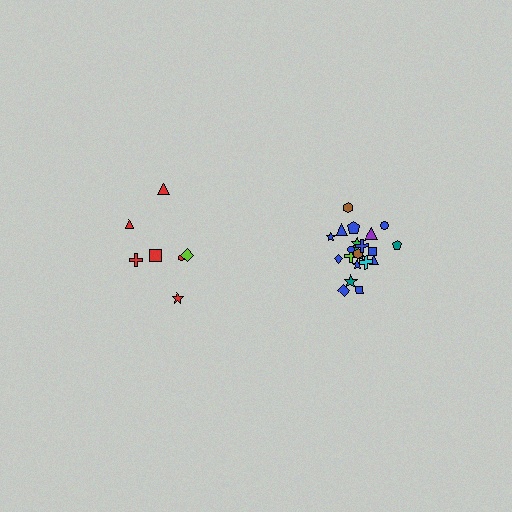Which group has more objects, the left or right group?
The right group.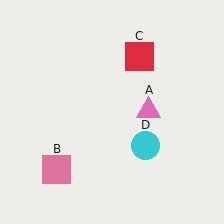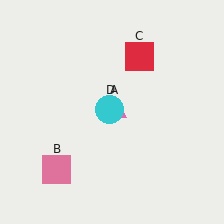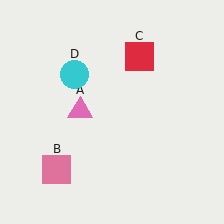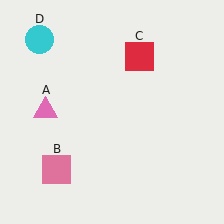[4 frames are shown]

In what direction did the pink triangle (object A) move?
The pink triangle (object A) moved left.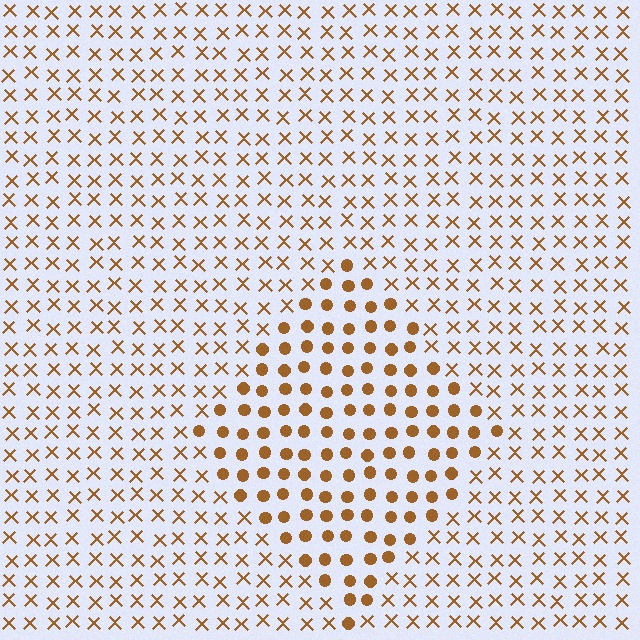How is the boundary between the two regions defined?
The boundary is defined by a change in element shape: circles inside vs. X marks outside. All elements share the same color and spacing.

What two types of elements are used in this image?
The image uses circles inside the diamond region and X marks outside it.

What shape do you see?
I see a diamond.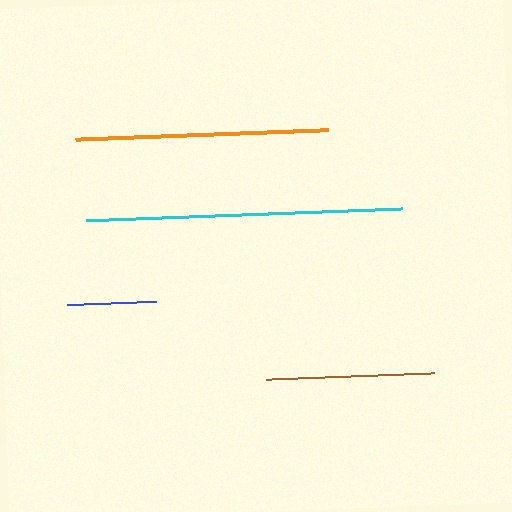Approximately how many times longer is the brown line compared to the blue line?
The brown line is approximately 1.9 times the length of the blue line.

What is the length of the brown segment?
The brown segment is approximately 168 pixels long.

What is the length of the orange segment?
The orange segment is approximately 253 pixels long.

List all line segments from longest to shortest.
From longest to shortest: cyan, orange, brown, blue.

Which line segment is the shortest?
The blue line is the shortest at approximately 89 pixels.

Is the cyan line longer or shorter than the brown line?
The cyan line is longer than the brown line.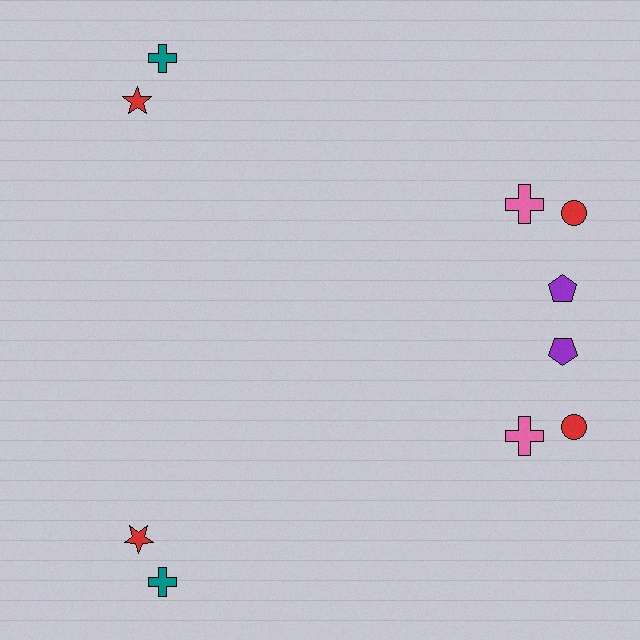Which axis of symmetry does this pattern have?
The pattern has a horizontal axis of symmetry running through the center of the image.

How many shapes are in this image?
There are 10 shapes in this image.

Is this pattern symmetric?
Yes, this pattern has bilateral (reflection) symmetry.